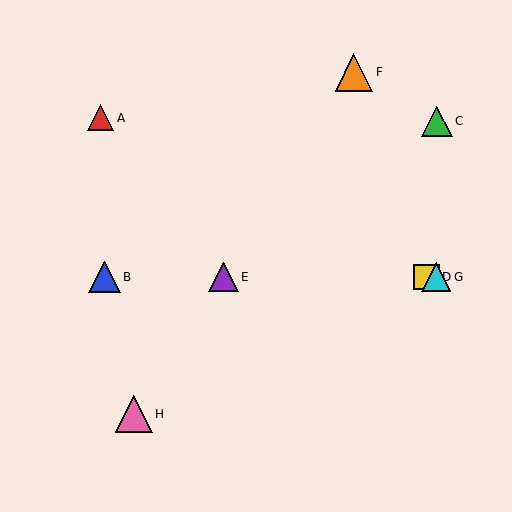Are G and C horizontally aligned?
No, G is at y≈277 and C is at y≈121.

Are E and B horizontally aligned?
Yes, both are at y≈277.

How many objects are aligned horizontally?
4 objects (B, D, E, G) are aligned horizontally.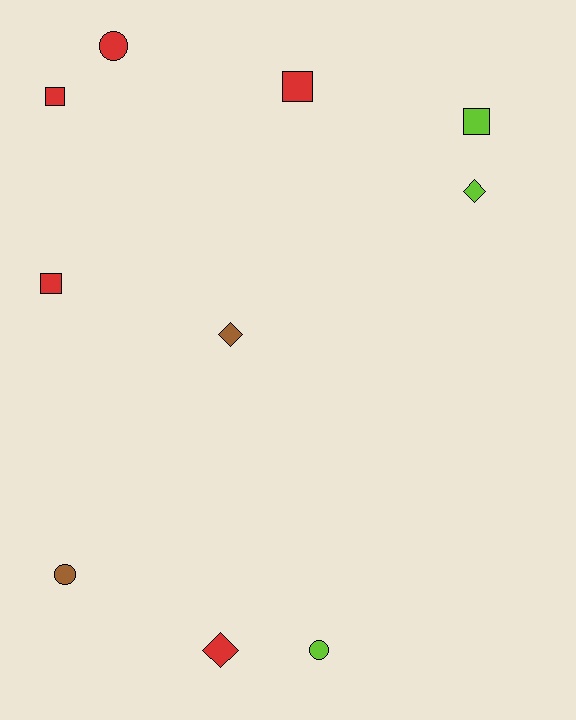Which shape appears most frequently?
Square, with 4 objects.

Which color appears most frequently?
Red, with 5 objects.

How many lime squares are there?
There is 1 lime square.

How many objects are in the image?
There are 10 objects.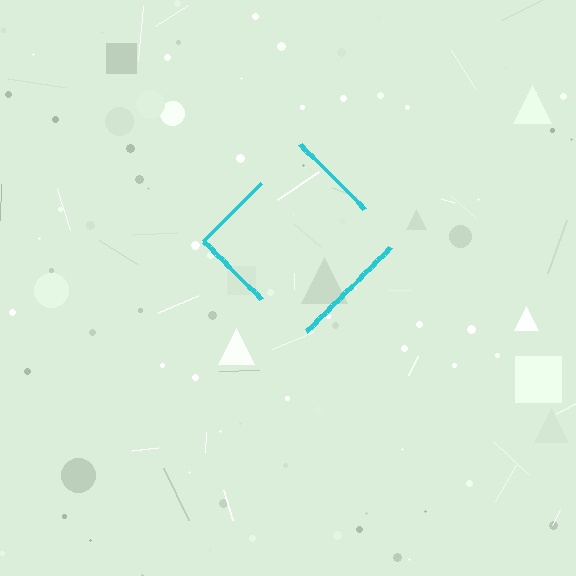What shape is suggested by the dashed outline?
The dashed outline suggests a diamond.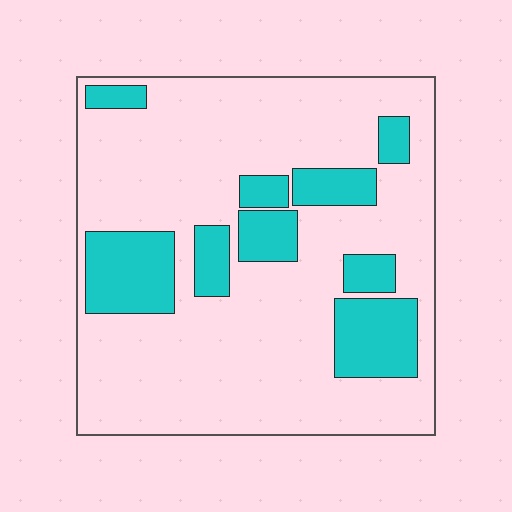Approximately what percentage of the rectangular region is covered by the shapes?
Approximately 25%.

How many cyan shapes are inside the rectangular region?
9.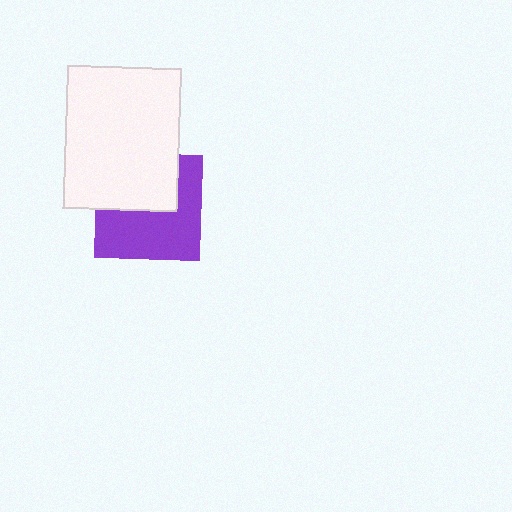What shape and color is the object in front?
The object in front is a white rectangle.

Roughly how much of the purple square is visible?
About half of it is visible (roughly 58%).